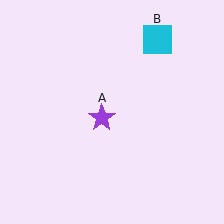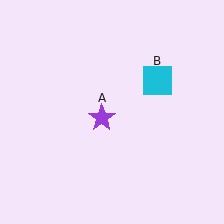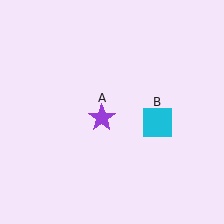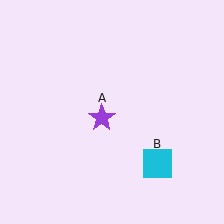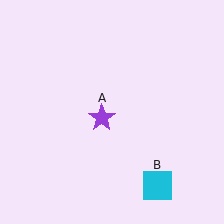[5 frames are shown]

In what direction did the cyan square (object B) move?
The cyan square (object B) moved down.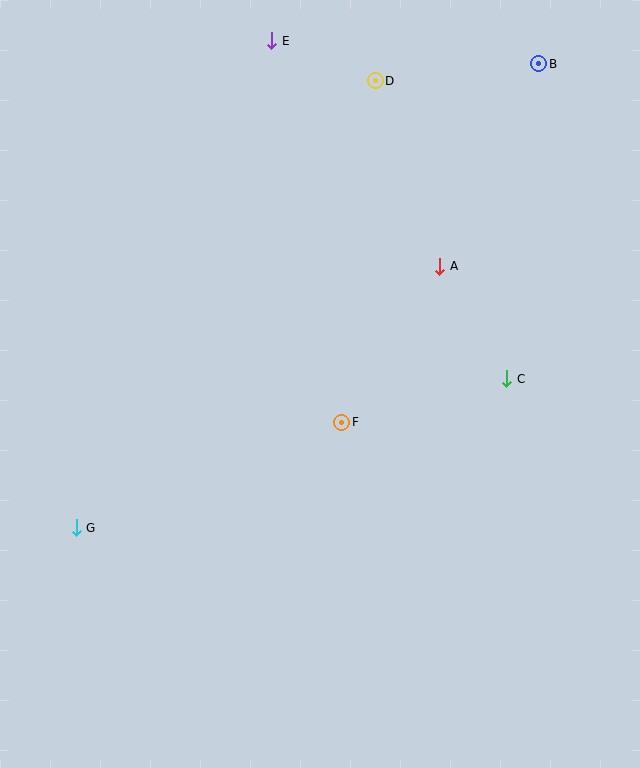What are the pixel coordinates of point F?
Point F is at (342, 422).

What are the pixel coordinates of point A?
Point A is at (440, 266).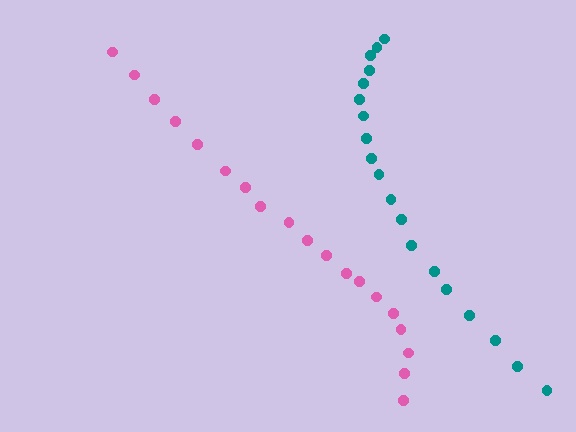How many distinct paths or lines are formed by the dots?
There are 2 distinct paths.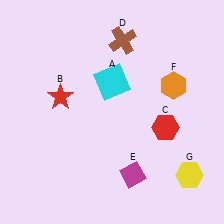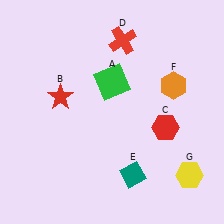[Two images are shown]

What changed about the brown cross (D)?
In Image 1, D is brown. In Image 2, it changed to red.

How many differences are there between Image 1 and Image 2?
There are 3 differences between the two images.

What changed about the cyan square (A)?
In Image 1, A is cyan. In Image 2, it changed to green.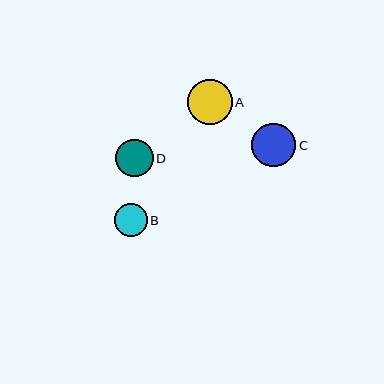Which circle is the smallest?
Circle B is the smallest with a size of approximately 33 pixels.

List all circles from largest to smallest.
From largest to smallest: A, C, D, B.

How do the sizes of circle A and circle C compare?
Circle A and circle C are approximately the same size.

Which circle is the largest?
Circle A is the largest with a size of approximately 45 pixels.